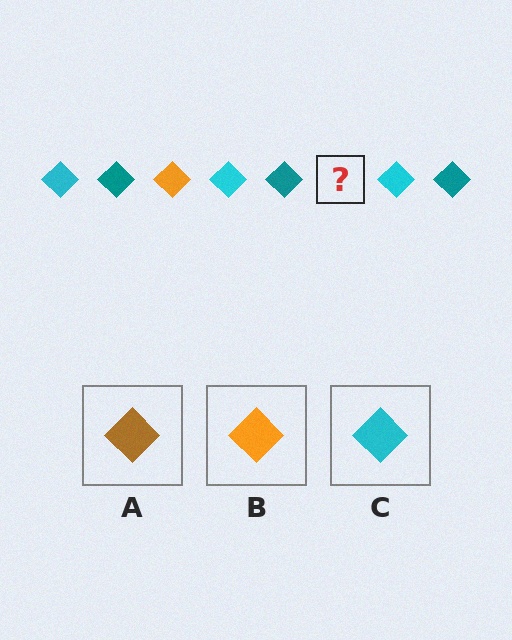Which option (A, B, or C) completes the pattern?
B.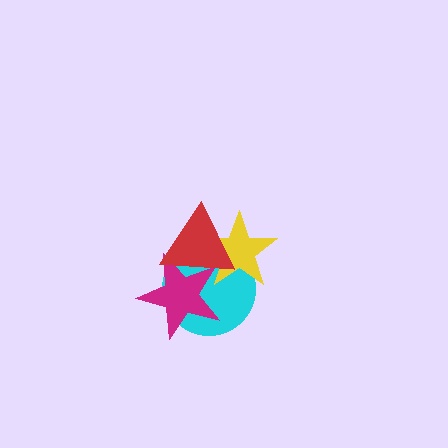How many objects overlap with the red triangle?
3 objects overlap with the red triangle.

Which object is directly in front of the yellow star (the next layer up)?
The magenta star is directly in front of the yellow star.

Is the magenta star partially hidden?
Yes, it is partially covered by another shape.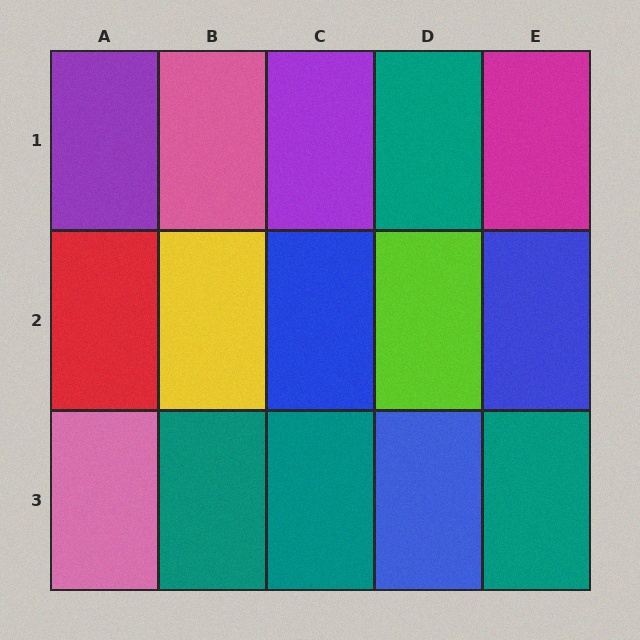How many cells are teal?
4 cells are teal.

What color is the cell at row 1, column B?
Pink.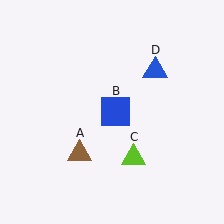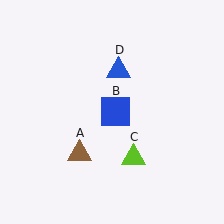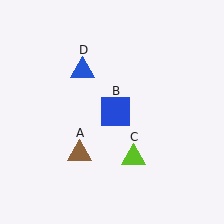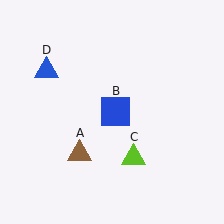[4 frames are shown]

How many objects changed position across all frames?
1 object changed position: blue triangle (object D).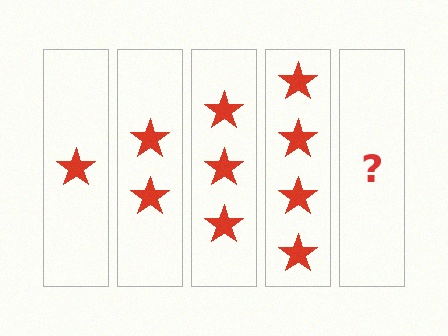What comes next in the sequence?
The next element should be 5 stars.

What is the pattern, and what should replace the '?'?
The pattern is that each step adds one more star. The '?' should be 5 stars.